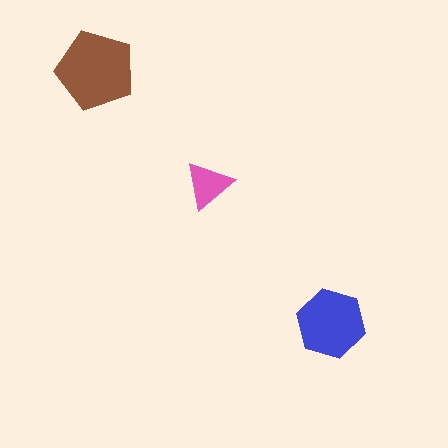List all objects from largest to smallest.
The brown pentagon, the blue hexagon, the pink triangle.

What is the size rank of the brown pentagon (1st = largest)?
1st.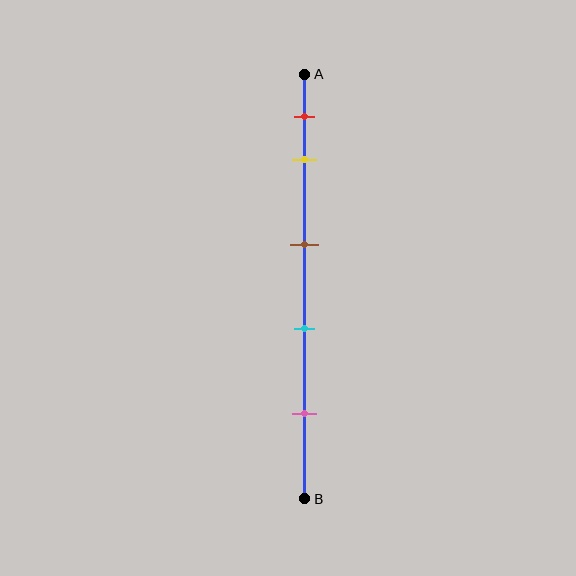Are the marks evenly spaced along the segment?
No, the marks are not evenly spaced.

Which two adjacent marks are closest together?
The red and yellow marks are the closest adjacent pair.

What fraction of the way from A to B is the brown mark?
The brown mark is approximately 40% (0.4) of the way from A to B.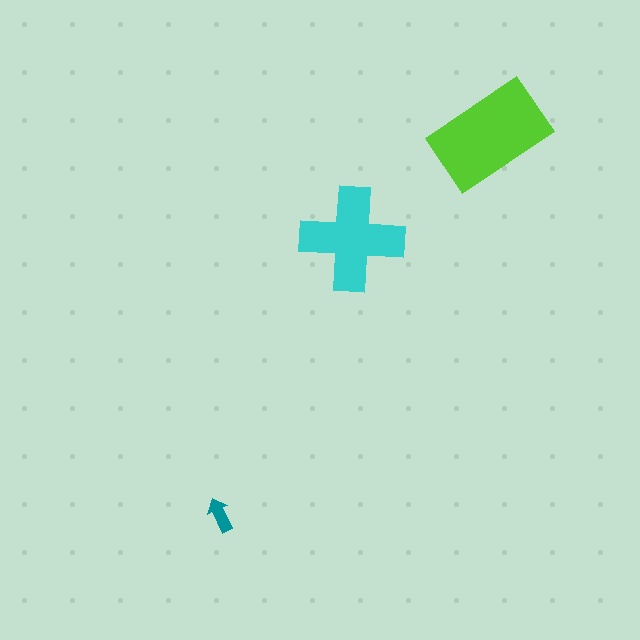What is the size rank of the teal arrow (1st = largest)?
3rd.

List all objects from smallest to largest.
The teal arrow, the cyan cross, the lime rectangle.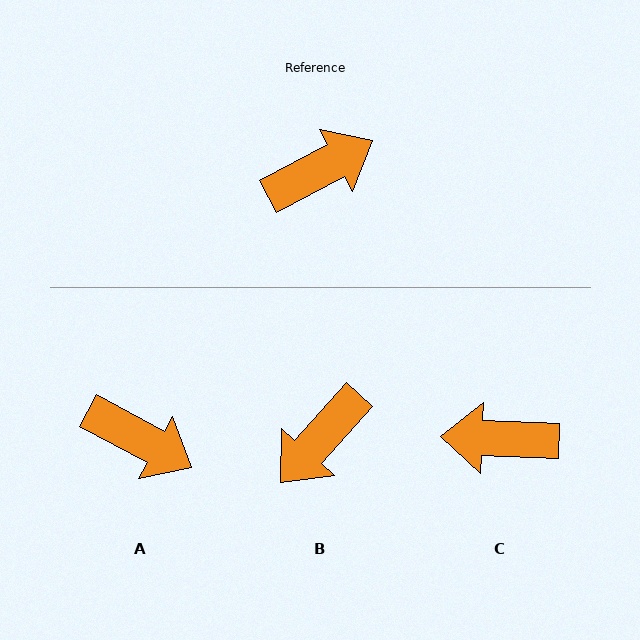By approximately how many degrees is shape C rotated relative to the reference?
Approximately 150 degrees counter-clockwise.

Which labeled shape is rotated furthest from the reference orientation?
B, about 160 degrees away.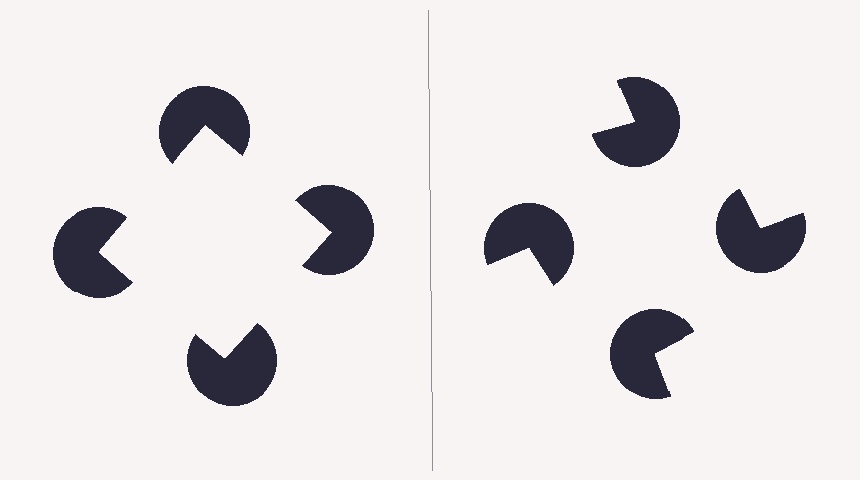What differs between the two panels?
The pac-man discs are positioned identically on both sides; only the wedge orientations differ. On the left they align to a square; on the right they are misaligned.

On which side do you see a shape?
An illusory square appears on the left side. On the right side the wedge cuts are rotated, so no coherent shape forms.